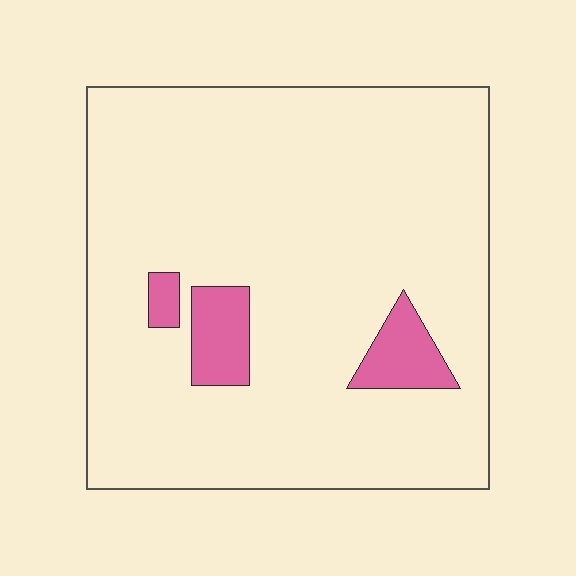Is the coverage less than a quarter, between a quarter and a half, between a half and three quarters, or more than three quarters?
Less than a quarter.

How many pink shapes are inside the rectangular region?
3.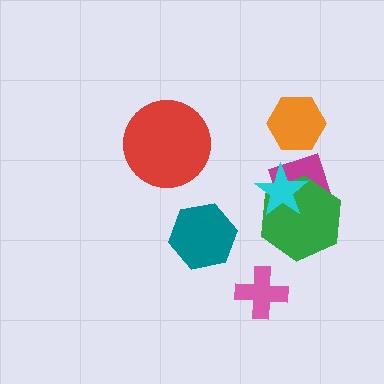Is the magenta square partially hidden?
Yes, it is partially covered by another shape.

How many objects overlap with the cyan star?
2 objects overlap with the cyan star.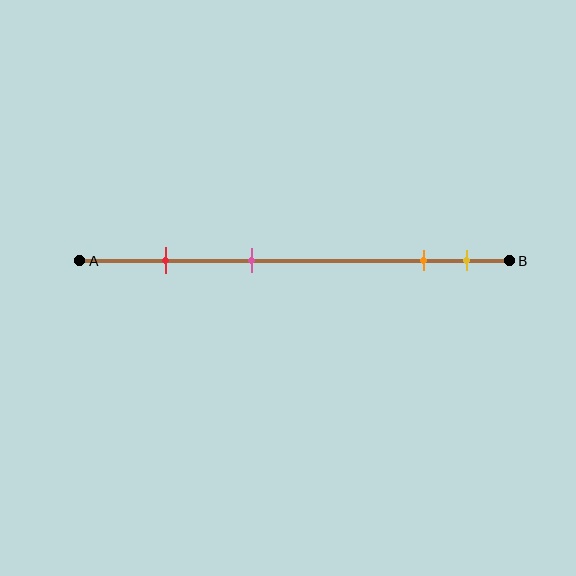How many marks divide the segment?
There are 4 marks dividing the segment.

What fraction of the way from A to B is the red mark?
The red mark is approximately 20% (0.2) of the way from A to B.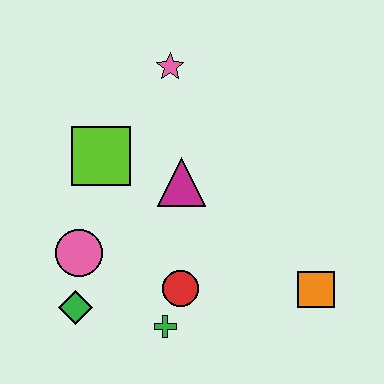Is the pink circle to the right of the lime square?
No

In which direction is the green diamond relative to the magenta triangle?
The green diamond is below the magenta triangle.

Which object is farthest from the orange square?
The pink star is farthest from the orange square.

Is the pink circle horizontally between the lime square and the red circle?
No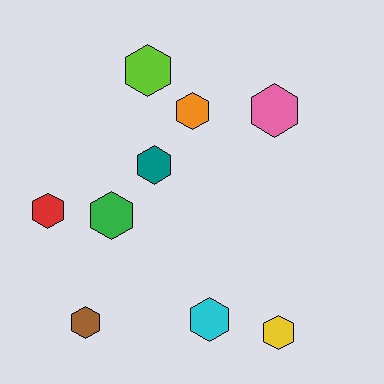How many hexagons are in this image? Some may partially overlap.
There are 9 hexagons.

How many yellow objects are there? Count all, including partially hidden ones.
There is 1 yellow object.